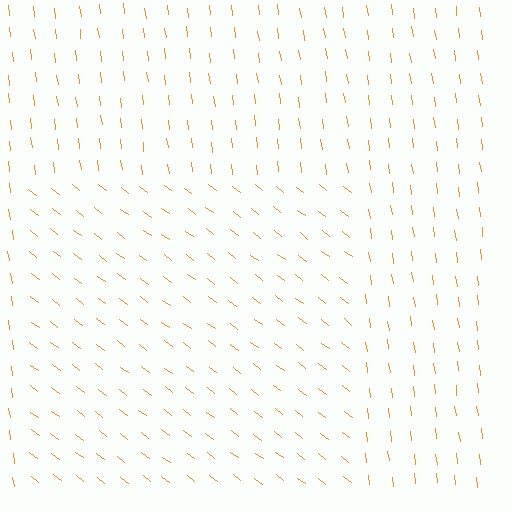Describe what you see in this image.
The image is filled with small orange line segments. A rectangle region in the image has lines oriented differently from the surrounding lines, creating a visible texture boundary.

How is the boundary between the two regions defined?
The boundary is defined purely by a change in line orientation (approximately 45 degrees difference). All lines are the same color and thickness.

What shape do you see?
I see a rectangle.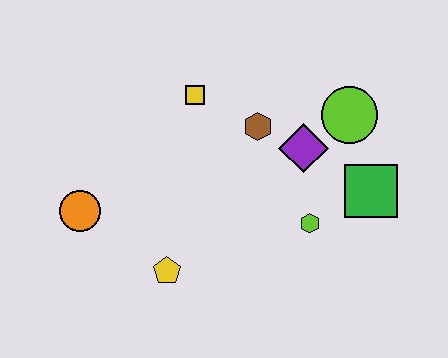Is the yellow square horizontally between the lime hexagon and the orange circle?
Yes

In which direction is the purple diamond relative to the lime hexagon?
The purple diamond is above the lime hexagon.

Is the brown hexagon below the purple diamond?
No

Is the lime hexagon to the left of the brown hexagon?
No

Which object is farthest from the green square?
The orange circle is farthest from the green square.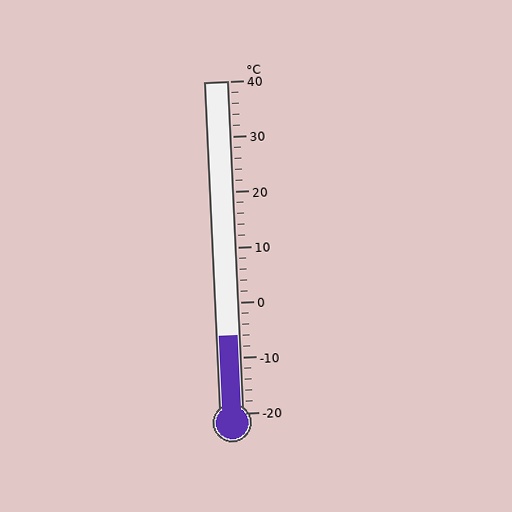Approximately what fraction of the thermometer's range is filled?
The thermometer is filled to approximately 25% of its range.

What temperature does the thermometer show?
The thermometer shows approximately -6°C.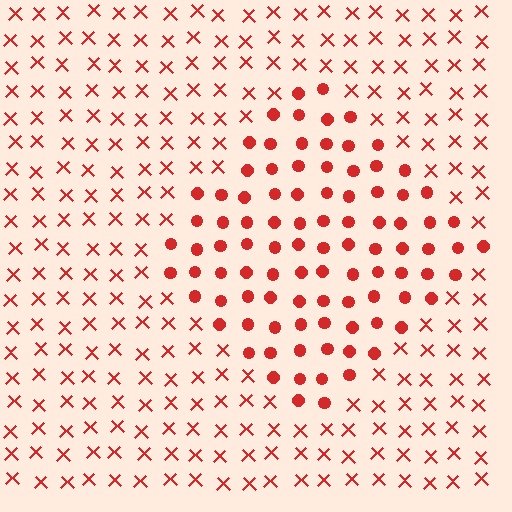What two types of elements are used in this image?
The image uses circles inside the diamond region and X marks outside it.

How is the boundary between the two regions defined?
The boundary is defined by a change in element shape: circles inside vs. X marks outside. All elements share the same color and spacing.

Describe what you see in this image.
The image is filled with small red elements arranged in a uniform grid. A diamond-shaped region contains circles, while the surrounding area contains X marks. The boundary is defined purely by the change in element shape.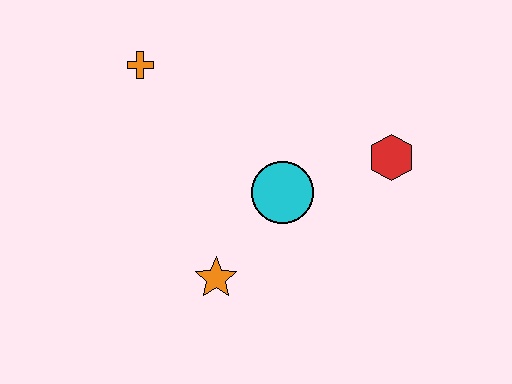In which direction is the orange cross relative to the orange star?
The orange cross is above the orange star.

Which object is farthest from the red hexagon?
The orange cross is farthest from the red hexagon.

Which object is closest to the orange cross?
The cyan circle is closest to the orange cross.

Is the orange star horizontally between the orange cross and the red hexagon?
Yes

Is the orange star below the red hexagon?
Yes